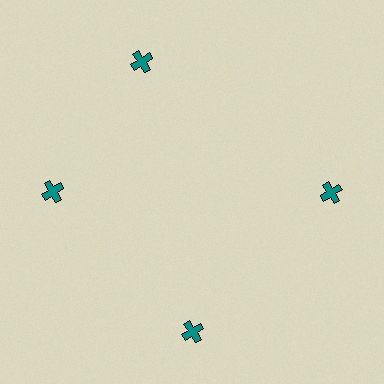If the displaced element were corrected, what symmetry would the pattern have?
It would have 4-fold rotational symmetry — the pattern would map onto itself every 90 degrees.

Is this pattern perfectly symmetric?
No. The 4 teal crosses are arranged in a ring, but one element near the 12 o'clock position is rotated out of alignment along the ring, breaking the 4-fold rotational symmetry.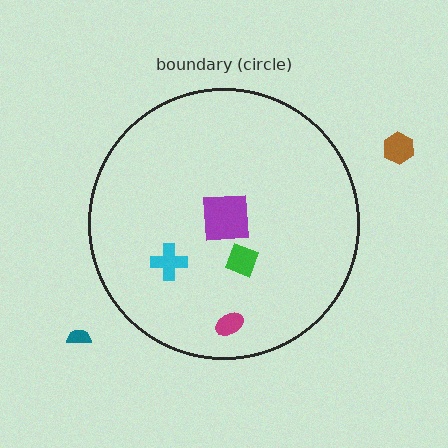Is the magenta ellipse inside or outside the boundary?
Inside.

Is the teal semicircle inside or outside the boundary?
Outside.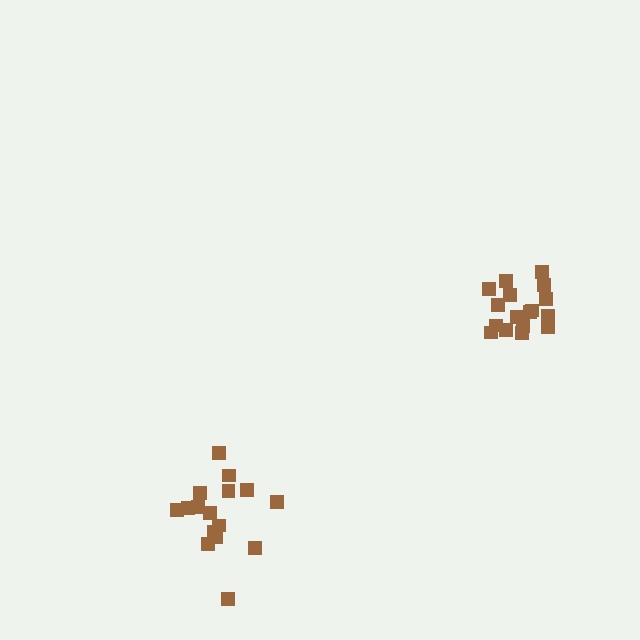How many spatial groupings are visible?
There are 2 spatial groupings.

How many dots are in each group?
Group 1: 16 dots, Group 2: 17 dots (33 total).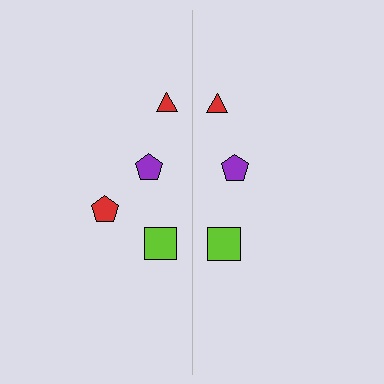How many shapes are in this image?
There are 7 shapes in this image.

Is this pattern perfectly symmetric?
No, the pattern is not perfectly symmetric. A red pentagon is missing from the right side.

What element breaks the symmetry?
A red pentagon is missing from the right side.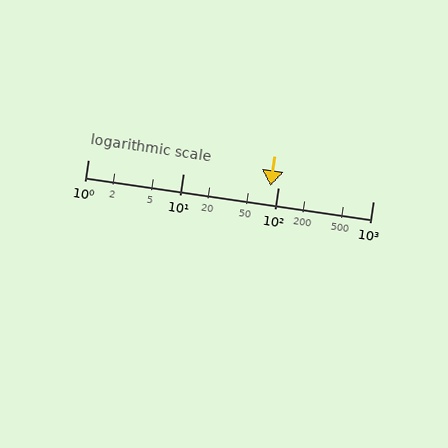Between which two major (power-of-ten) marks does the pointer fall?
The pointer is between 10 and 100.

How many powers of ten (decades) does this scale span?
The scale spans 3 decades, from 1 to 1000.